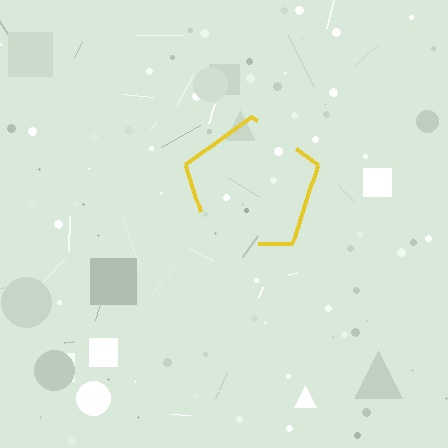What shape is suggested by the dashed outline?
The dashed outline suggests a pentagon.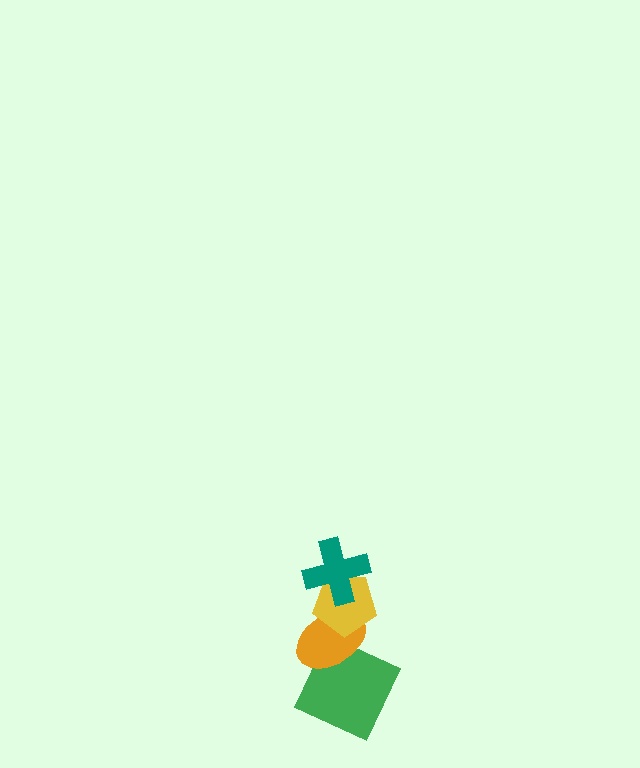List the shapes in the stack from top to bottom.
From top to bottom: the teal cross, the yellow pentagon, the orange ellipse, the green square.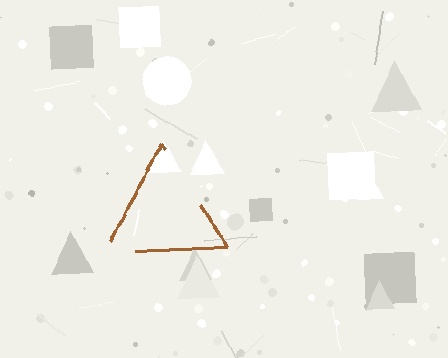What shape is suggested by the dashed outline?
The dashed outline suggests a triangle.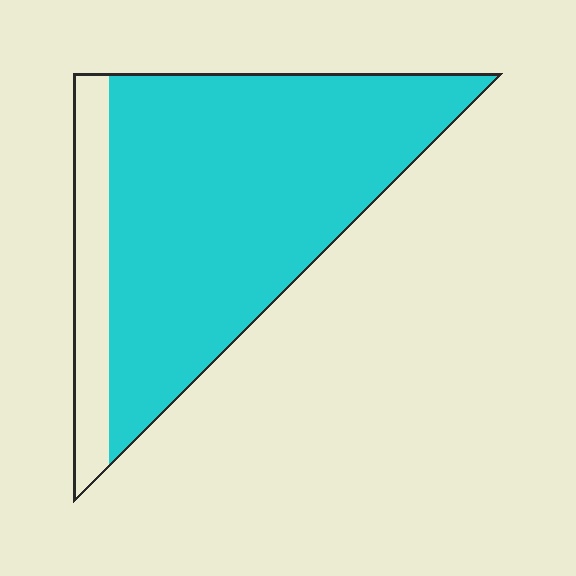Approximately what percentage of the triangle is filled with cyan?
Approximately 85%.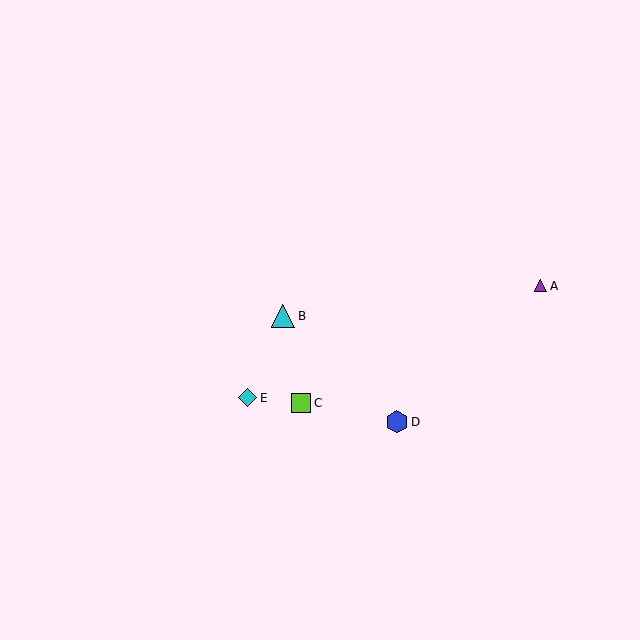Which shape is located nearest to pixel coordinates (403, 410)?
The blue hexagon (labeled D) at (397, 422) is nearest to that location.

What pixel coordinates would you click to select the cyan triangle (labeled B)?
Click at (283, 316) to select the cyan triangle B.